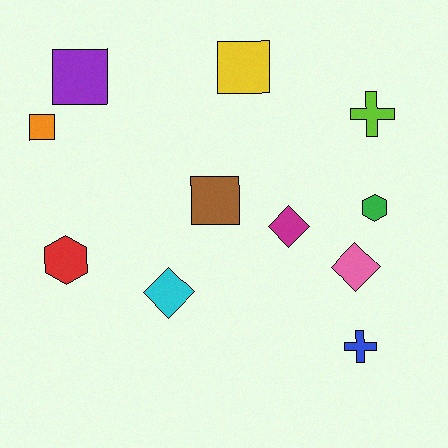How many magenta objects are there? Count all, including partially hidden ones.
There is 1 magenta object.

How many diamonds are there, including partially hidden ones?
There are 3 diamonds.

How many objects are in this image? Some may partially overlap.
There are 11 objects.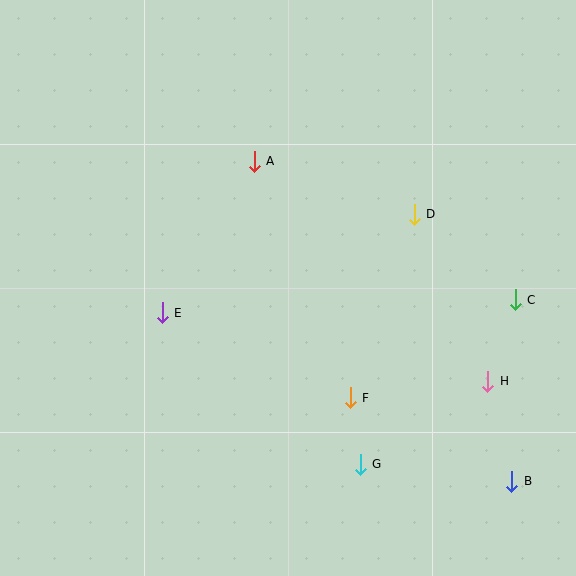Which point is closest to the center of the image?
Point F at (350, 398) is closest to the center.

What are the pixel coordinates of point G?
Point G is at (360, 464).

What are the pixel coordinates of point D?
Point D is at (414, 214).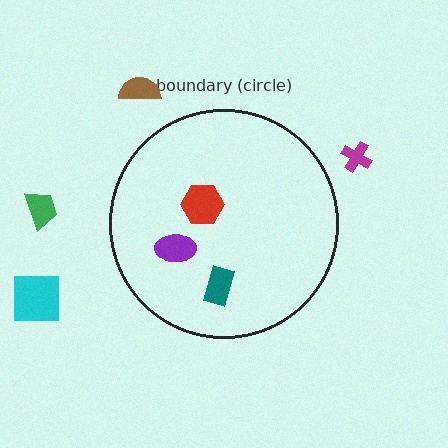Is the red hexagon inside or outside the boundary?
Inside.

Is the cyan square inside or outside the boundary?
Outside.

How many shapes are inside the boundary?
3 inside, 4 outside.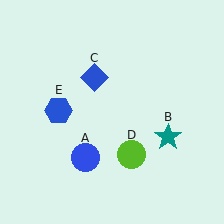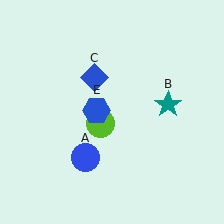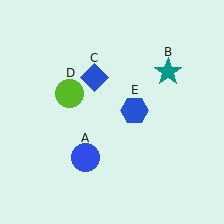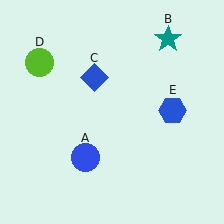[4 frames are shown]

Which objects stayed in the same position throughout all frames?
Blue circle (object A) and blue diamond (object C) remained stationary.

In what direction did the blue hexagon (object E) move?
The blue hexagon (object E) moved right.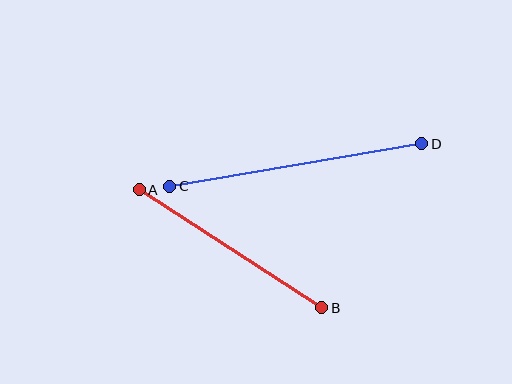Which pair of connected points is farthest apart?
Points C and D are farthest apart.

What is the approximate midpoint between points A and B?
The midpoint is at approximately (230, 249) pixels.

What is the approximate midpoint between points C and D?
The midpoint is at approximately (296, 165) pixels.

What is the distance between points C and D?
The distance is approximately 256 pixels.